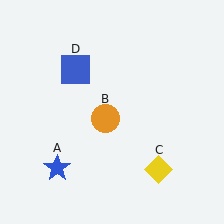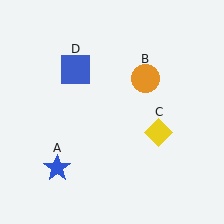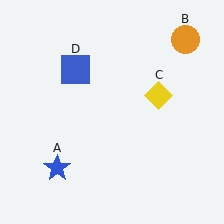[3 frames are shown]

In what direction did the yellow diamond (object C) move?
The yellow diamond (object C) moved up.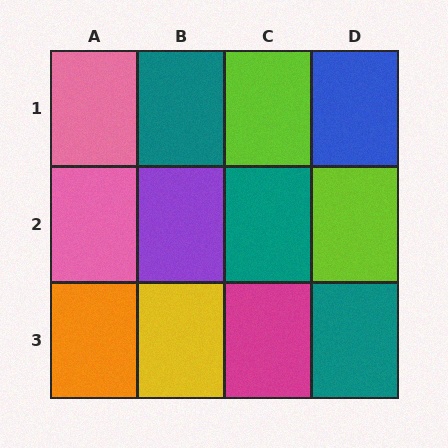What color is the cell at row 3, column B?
Yellow.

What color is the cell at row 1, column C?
Lime.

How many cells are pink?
2 cells are pink.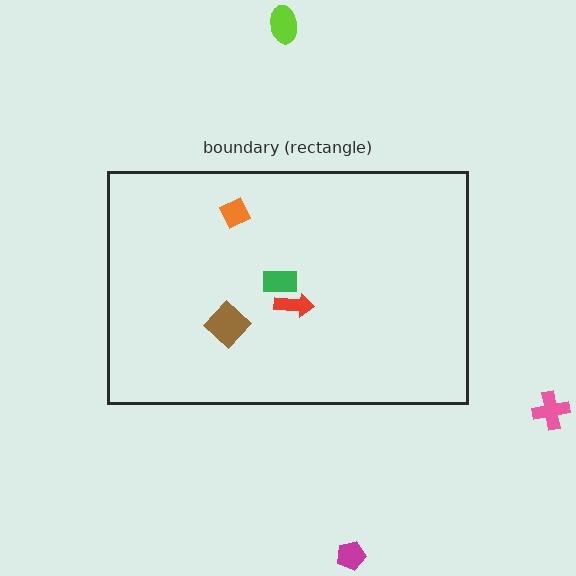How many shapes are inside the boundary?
4 inside, 3 outside.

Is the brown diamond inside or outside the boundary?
Inside.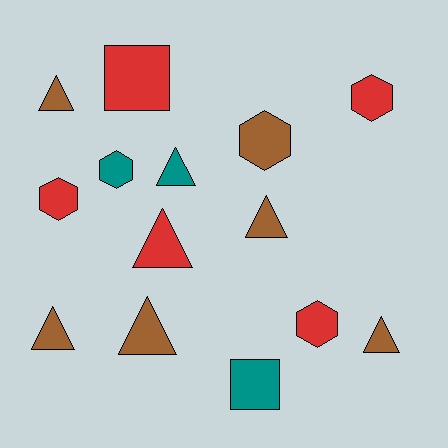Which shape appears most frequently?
Triangle, with 7 objects.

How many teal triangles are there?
There is 1 teal triangle.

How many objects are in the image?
There are 14 objects.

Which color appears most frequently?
Brown, with 6 objects.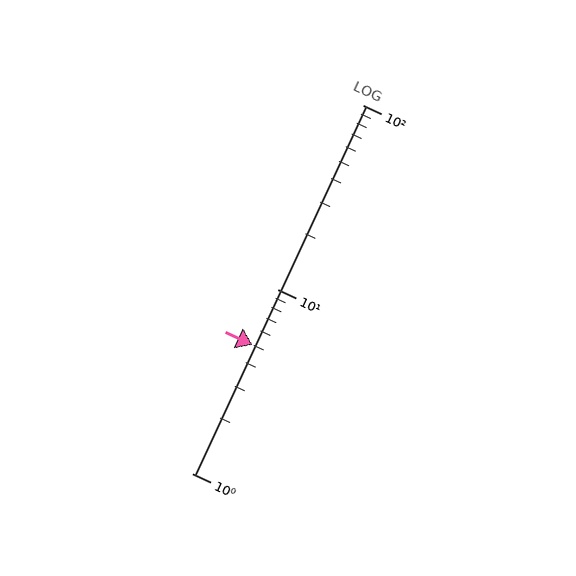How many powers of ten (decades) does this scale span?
The scale spans 2 decades, from 1 to 100.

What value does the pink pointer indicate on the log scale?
The pointer indicates approximately 5.